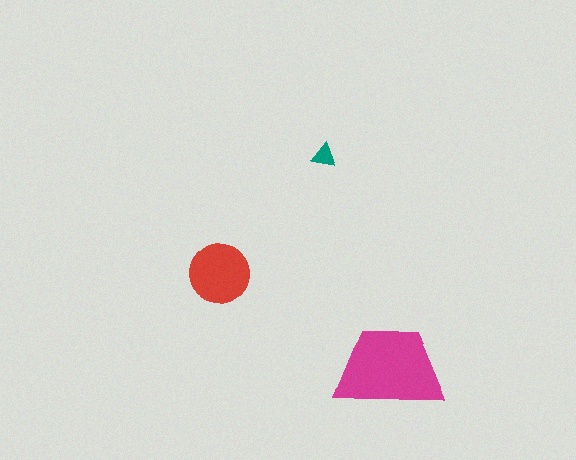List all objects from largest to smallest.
The magenta trapezoid, the red circle, the teal triangle.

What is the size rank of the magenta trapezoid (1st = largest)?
1st.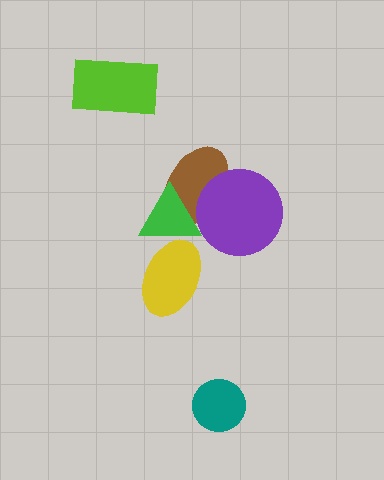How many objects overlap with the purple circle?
2 objects overlap with the purple circle.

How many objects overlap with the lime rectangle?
0 objects overlap with the lime rectangle.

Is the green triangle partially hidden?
Yes, it is partially covered by another shape.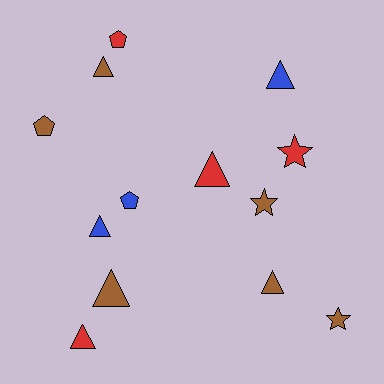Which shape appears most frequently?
Triangle, with 7 objects.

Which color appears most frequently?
Brown, with 6 objects.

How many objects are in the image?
There are 13 objects.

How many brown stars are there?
There are 2 brown stars.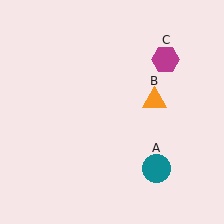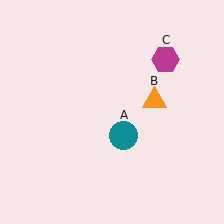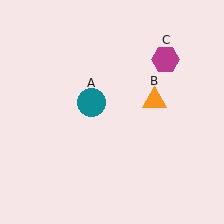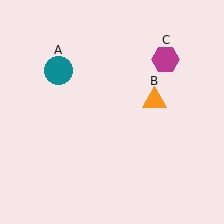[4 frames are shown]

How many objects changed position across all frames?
1 object changed position: teal circle (object A).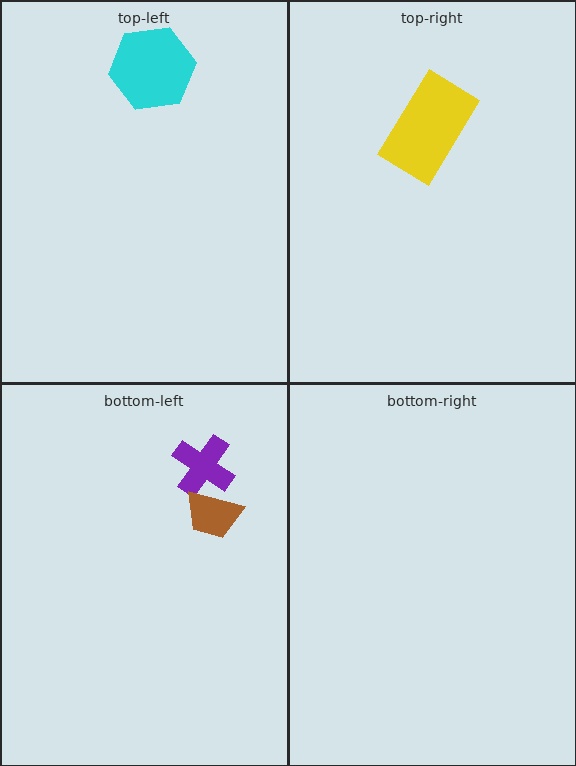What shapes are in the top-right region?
The yellow rectangle.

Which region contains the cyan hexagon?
The top-left region.